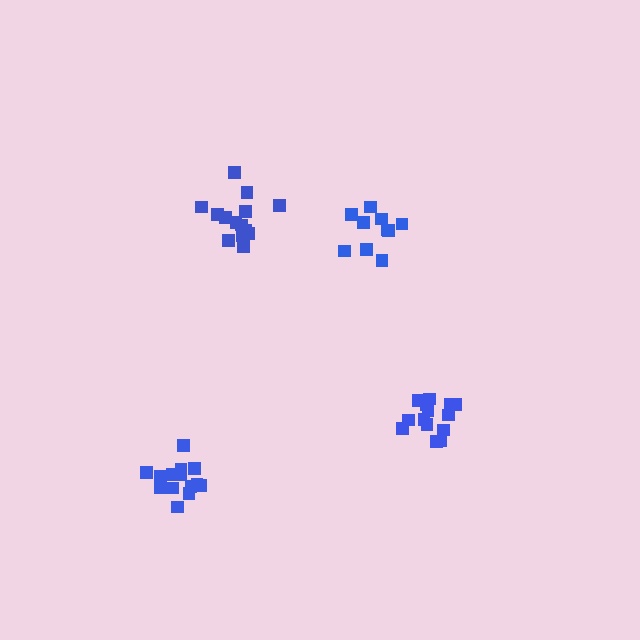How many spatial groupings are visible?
There are 4 spatial groupings.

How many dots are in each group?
Group 1: 10 dots, Group 2: 14 dots, Group 3: 15 dots, Group 4: 14 dots (53 total).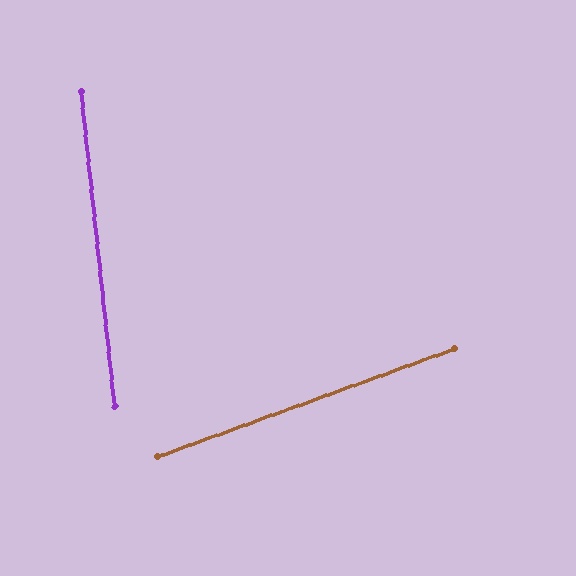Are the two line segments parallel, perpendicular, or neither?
Neither parallel nor perpendicular — they differ by about 76°.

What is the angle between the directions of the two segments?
Approximately 76 degrees.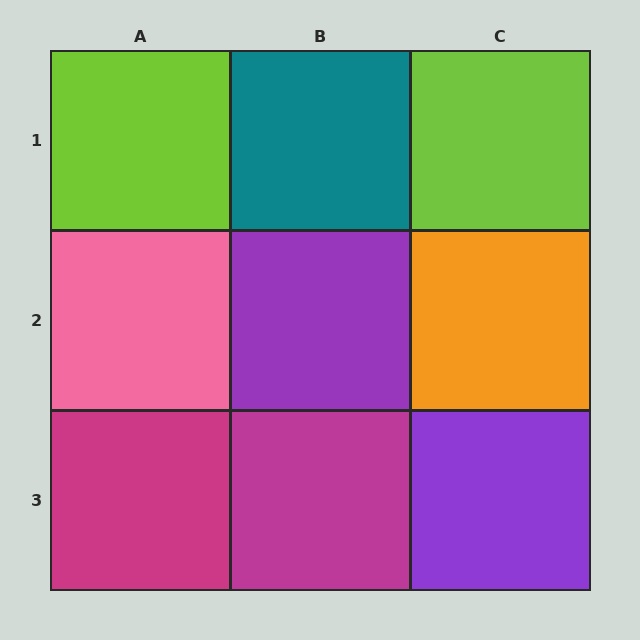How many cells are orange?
1 cell is orange.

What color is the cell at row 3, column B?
Magenta.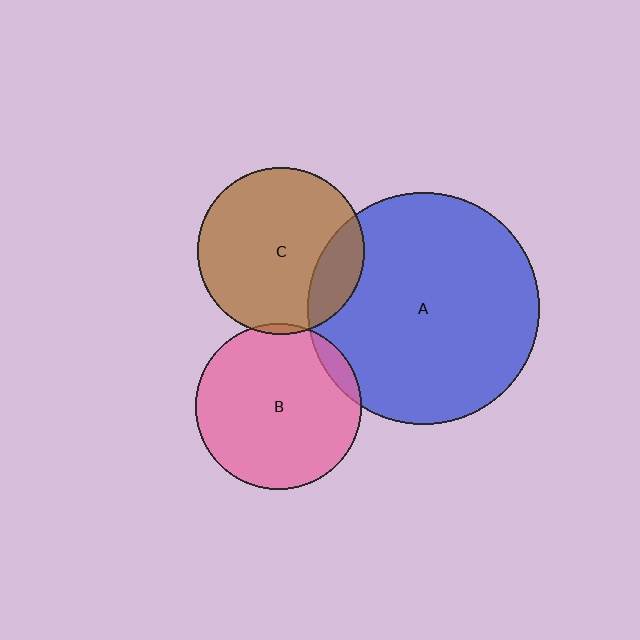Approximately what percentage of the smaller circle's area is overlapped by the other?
Approximately 20%.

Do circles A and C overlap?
Yes.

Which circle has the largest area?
Circle A (blue).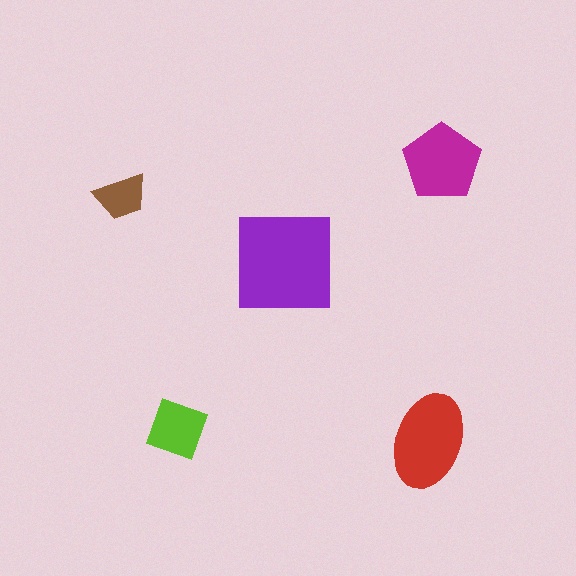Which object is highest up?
The magenta pentagon is topmost.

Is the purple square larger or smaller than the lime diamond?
Larger.